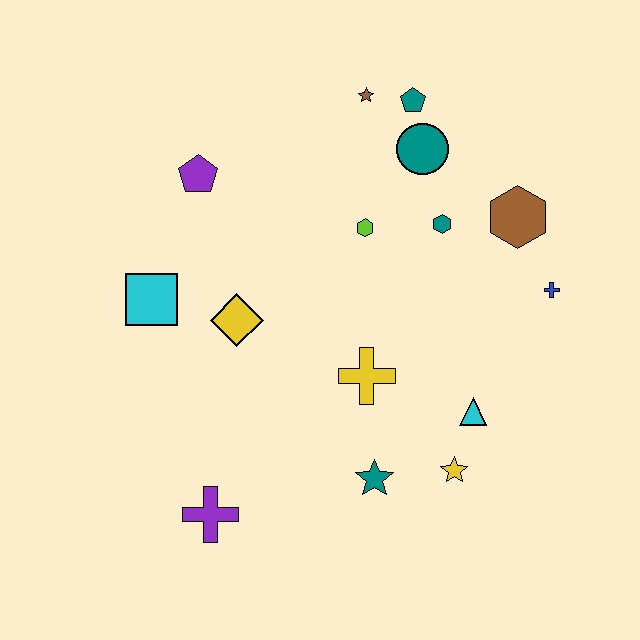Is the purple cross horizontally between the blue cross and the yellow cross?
No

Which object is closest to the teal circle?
The teal pentagon is closest to the teal circle.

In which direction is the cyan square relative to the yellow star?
The cyan square is to the left of the yellow star.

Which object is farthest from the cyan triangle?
The purple pentagon is farthest from the cyan triangle.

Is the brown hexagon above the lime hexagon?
Yes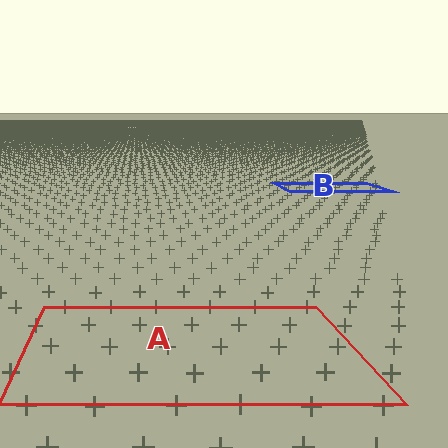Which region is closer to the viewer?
Region A is closer. The texture elements there are larger and more spread out.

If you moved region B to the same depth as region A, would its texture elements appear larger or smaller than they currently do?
They would appear larger. At a closer depth, the same texture elements are projected at a bigger on-screen size.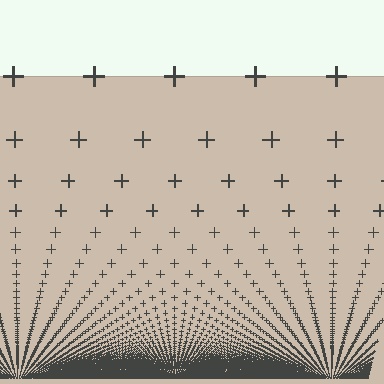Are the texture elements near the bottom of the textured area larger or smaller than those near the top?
Smaller. The gradient is inverted — elements near the bottom are smaller and denser.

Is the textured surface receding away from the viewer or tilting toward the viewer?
The surface appears to tilt toward the viewer. Texture elements get larger and sparser toward the top.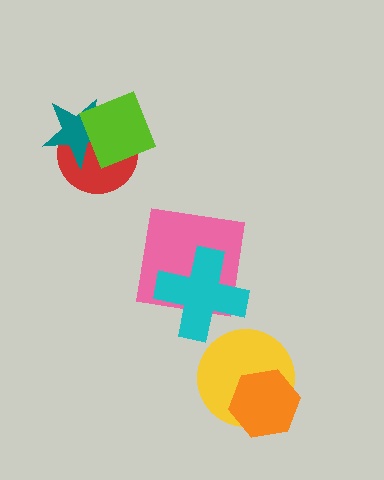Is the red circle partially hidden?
Yes, it is partially covered by another shape.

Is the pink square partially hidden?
Yes, it is partially covered by another shape.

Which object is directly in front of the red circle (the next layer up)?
The teal star is directly in front of the red circle.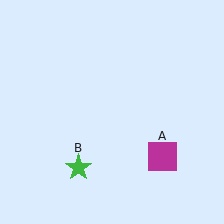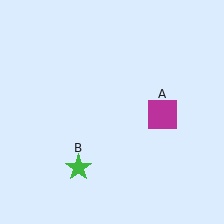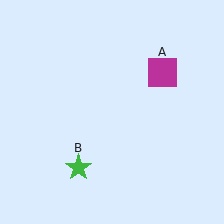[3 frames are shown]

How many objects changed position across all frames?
1 object changed position: magenta square (object A).